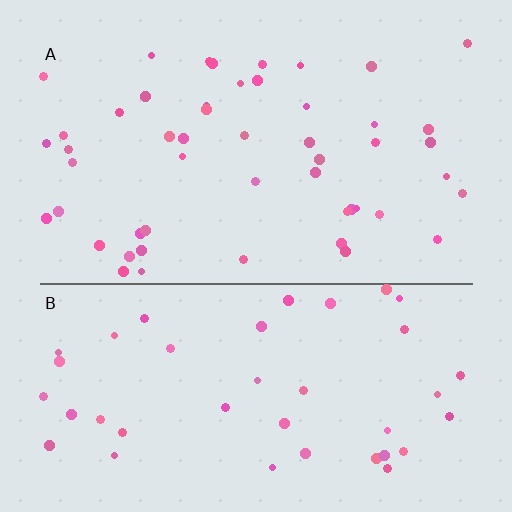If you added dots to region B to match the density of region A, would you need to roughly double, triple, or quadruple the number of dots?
Approximately double.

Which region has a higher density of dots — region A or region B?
A (the top).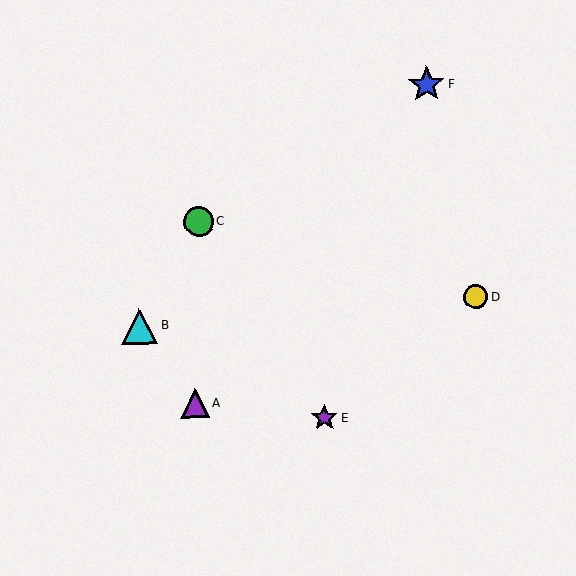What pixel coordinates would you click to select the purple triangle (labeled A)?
Click at (195, 403) to select the purple triangle A.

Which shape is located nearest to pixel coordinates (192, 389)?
The purple triangle (labeled A) at (195, 403) is nearest to that location.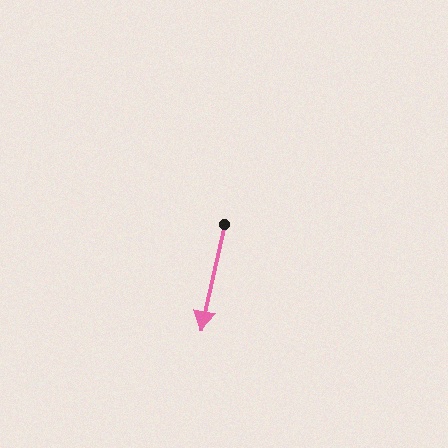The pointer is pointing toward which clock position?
Roughly 6 o'clock.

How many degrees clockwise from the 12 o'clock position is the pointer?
Approximately 193 degrees.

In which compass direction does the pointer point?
South.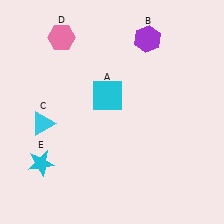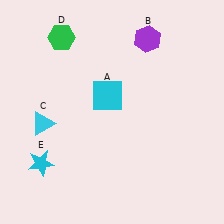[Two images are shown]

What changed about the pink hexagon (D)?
In Image 1, D is pink. In Image 2, it changed to green.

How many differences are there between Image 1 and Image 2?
There is 1 difference between the two images.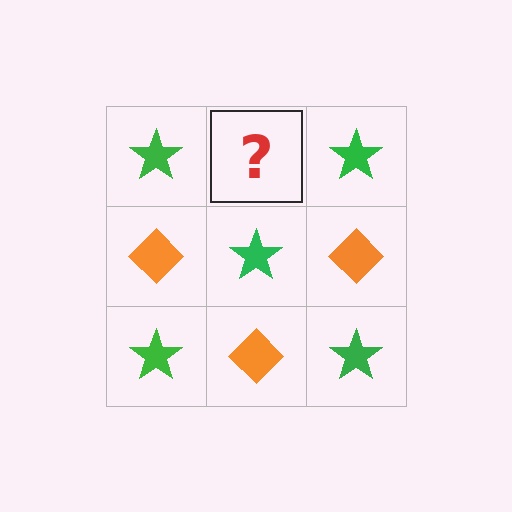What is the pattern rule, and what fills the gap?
The rule is that it alternates green star and orange diamond in a checkerboard pattern. The gap should be filled with an orange diamond.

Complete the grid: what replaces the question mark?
The question mark should be replaced with an orange diamond.